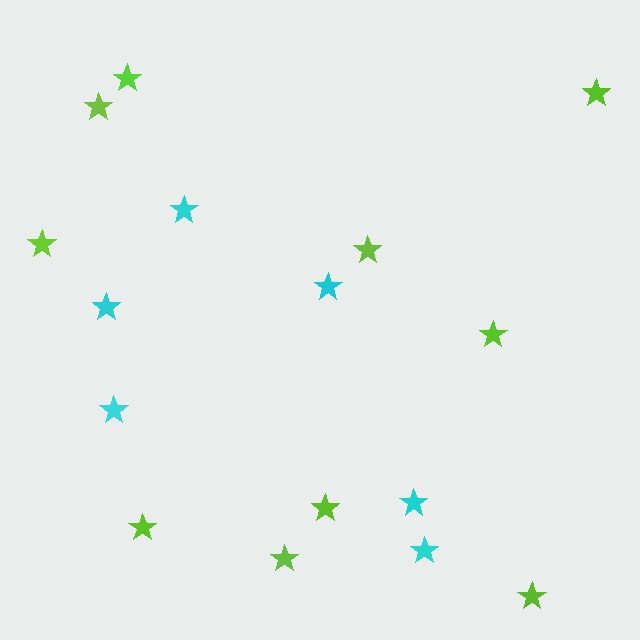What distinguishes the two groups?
There are 2 groups: one group of lime stars (10) and one group of cyan stars (6).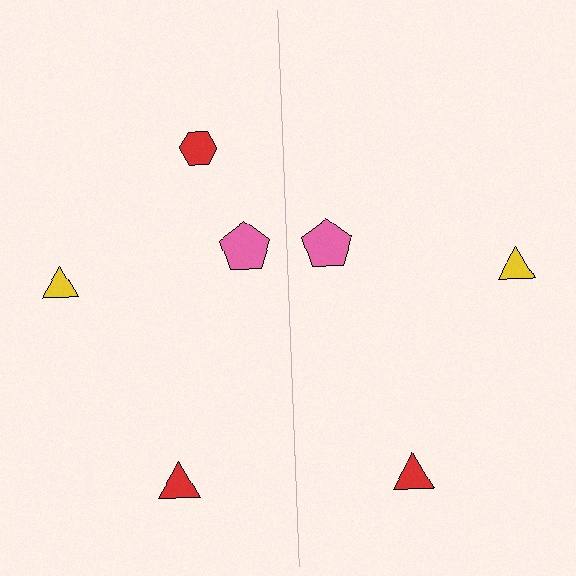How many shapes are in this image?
There are 7 shapes in this image.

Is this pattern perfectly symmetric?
No, the pattern is not perfectly symmetric. A red hexagon is missing from the right side.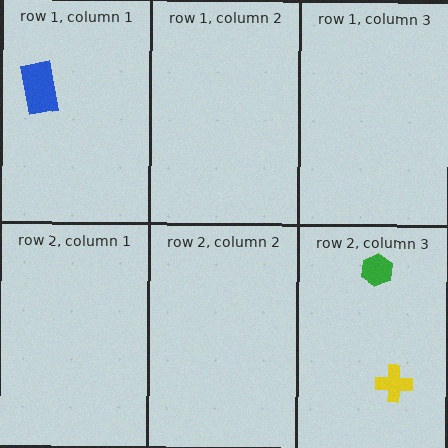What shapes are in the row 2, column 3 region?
The yellow cross, the green hexagon.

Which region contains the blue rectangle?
The row 1, column 1 region.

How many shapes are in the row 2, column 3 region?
2.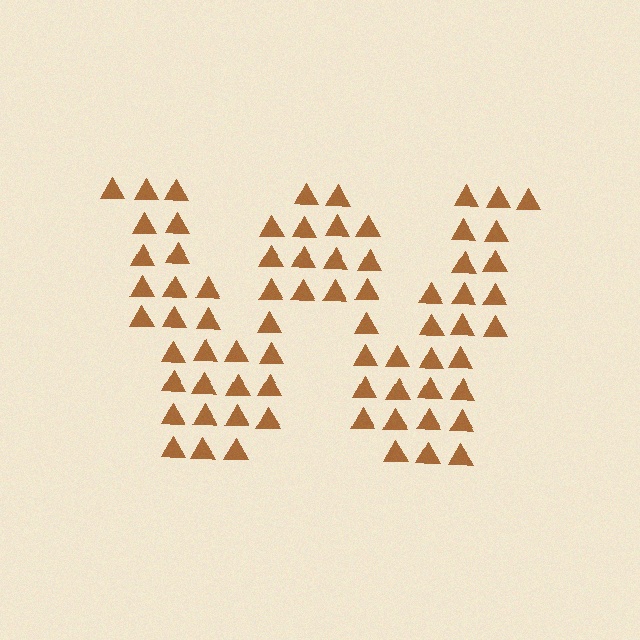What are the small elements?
The small elements are triangles.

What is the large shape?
The large shape is the letter W.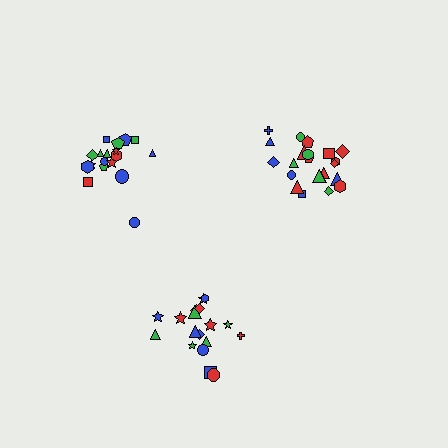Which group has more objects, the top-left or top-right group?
The top-right group.